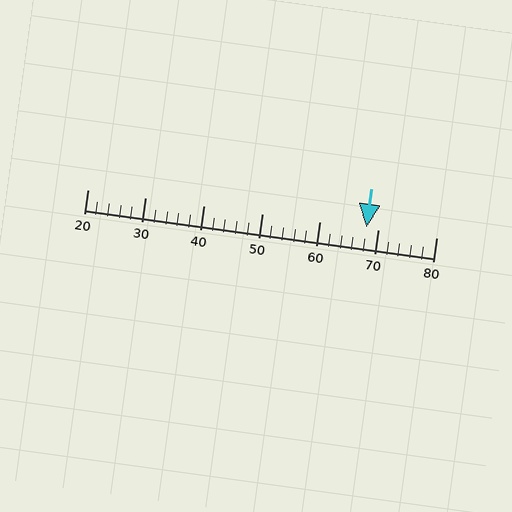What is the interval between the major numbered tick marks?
The major tick marks are spaced 10 units apart.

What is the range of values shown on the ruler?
The ruler shows values from 20 to 80.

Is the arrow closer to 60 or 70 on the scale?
The arrow is closer to 70.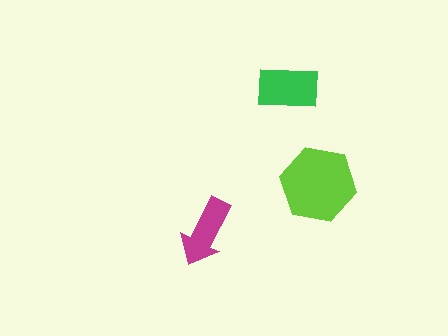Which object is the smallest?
The magenta arrow.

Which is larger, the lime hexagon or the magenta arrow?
The lime hexagon.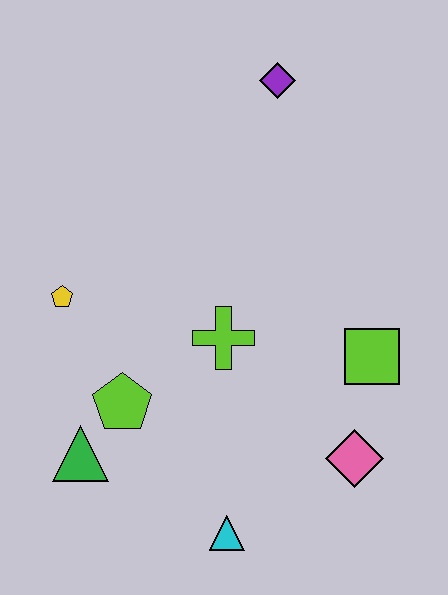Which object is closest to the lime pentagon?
The green triangle is closest to the lime pentagon.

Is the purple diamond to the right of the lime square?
No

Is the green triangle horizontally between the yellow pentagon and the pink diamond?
Yes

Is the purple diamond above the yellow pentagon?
Yes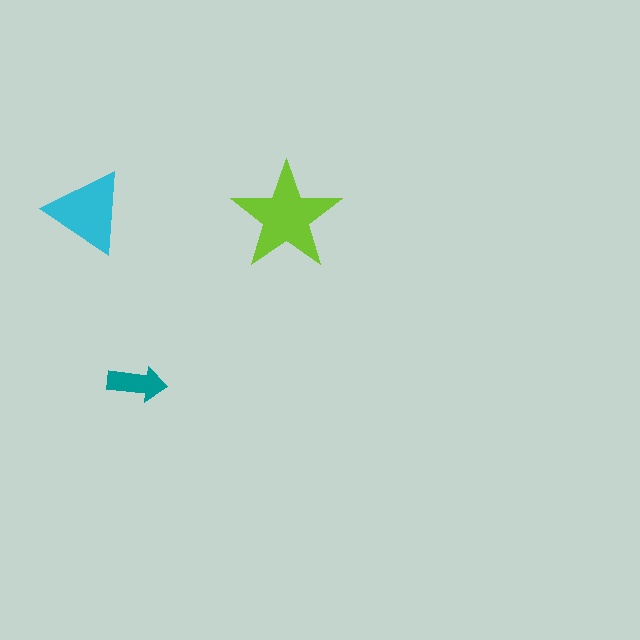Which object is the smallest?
The teal arrow.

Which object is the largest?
The lime star.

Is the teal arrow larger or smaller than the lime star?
Smaller.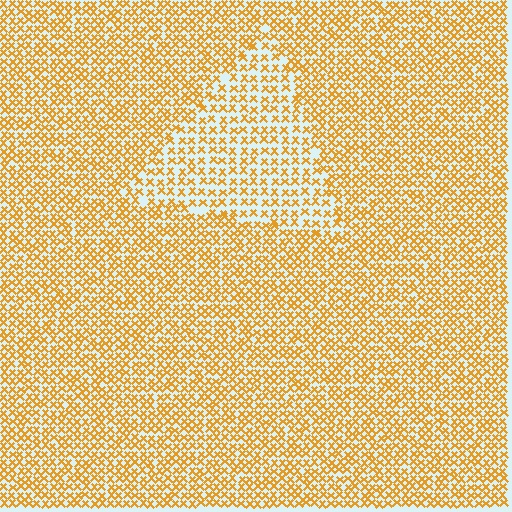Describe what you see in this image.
The image contains small orange elements arranged at two different densities. A triangle-shaped region is visible where the elements are less densely packed than the surrounding area.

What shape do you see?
I see a triangle.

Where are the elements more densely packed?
The elements are more densely packed outside the triangle boundary.